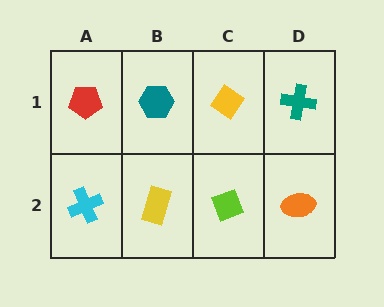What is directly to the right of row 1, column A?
A teal hexagon.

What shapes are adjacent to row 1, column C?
A lime diamond (row 2, column C), a teal hexagon (row 1, column B), a teal cross (row 1, column D).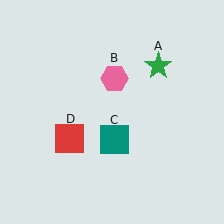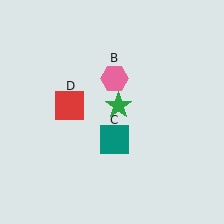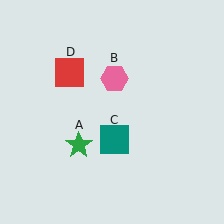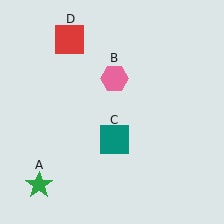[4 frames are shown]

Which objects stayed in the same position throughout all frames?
Pink hexagon (object B) and teal square (object C) remained stationary.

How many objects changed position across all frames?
2 objects changed position: green star (object A), red square (object D).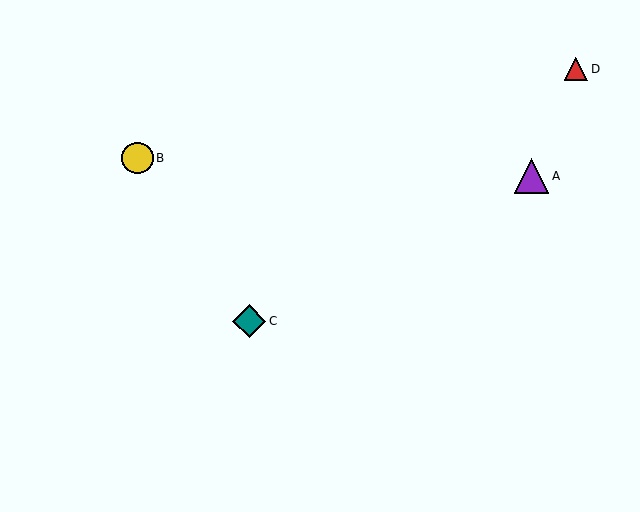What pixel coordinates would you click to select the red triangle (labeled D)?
Click at (576, 69) to select the red triangle D.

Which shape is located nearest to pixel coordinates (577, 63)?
The red triangle (labeled D) at (576, 69) is nearest to that location.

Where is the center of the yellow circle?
The center of the yellow circle is at (137, 158).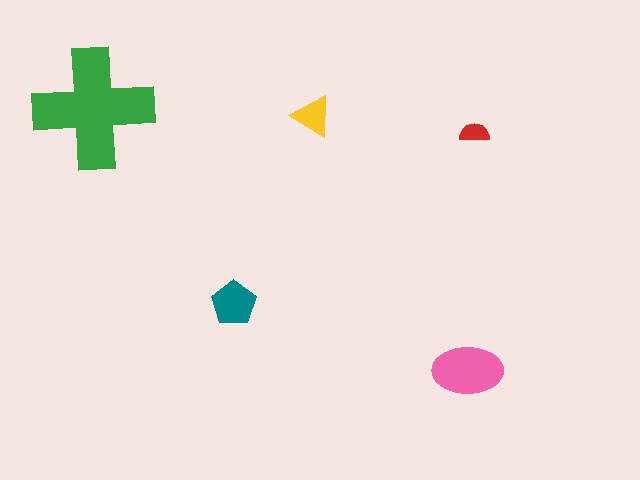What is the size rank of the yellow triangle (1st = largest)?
4th.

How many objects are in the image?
There are 5 objects in the image.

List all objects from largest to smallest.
The green cross, the pink ellipse, the teal pentagon, the yellow triangle, the red semicircle.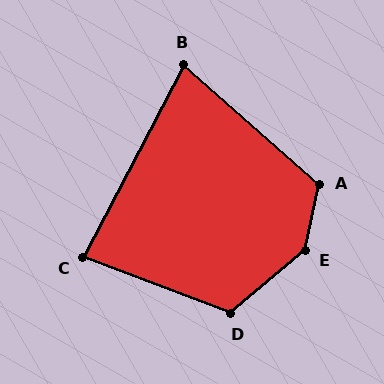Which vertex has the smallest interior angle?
B, at approximately 76 degrees.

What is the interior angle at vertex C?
Approximately 83 degrees (acute).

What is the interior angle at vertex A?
Approximately 119 degrees (obtuse).